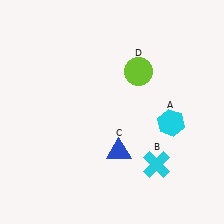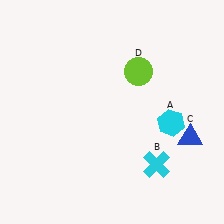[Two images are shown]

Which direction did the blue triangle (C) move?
The blue triangle (C) moved right.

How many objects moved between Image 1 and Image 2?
1 object moved between the two images.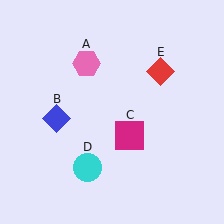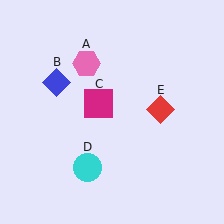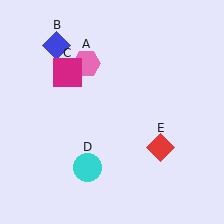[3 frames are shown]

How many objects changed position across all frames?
3 objects changed position: blue diamond (object B), magenta square (object C), red diamond (object E).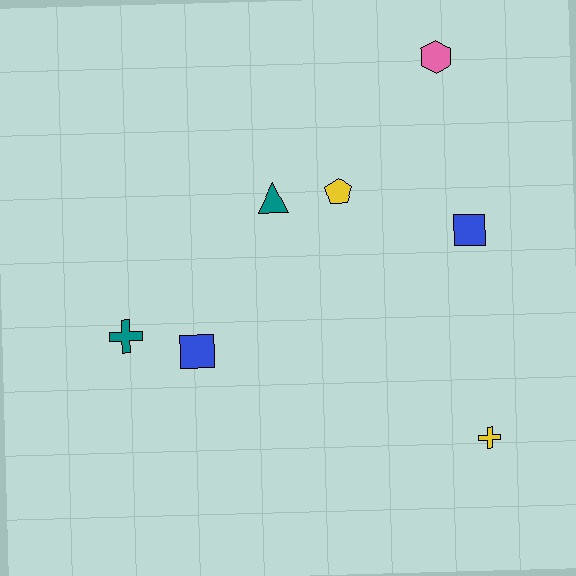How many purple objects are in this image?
There are no purple objects.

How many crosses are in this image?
There are 2 crosses.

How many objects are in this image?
There are 7 objects.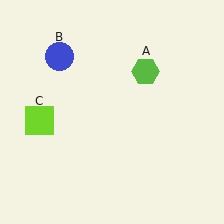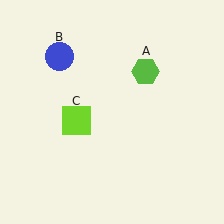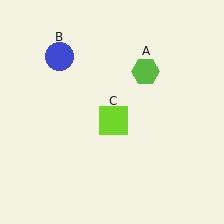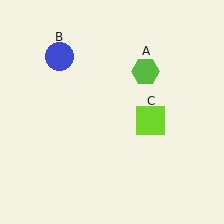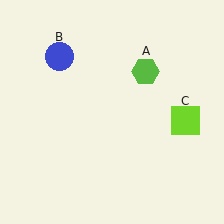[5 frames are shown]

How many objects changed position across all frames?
1 object changed position: lime square (object C).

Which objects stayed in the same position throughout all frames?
Lime hexagon (object A) and blue circle (object B) remained stationary.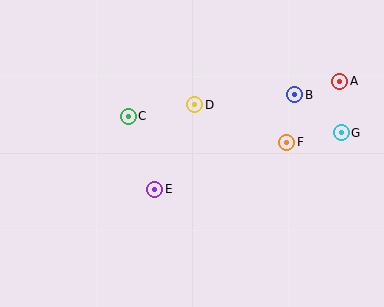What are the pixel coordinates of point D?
Point D is at (195, 105).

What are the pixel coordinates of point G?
Point G is at (341, 133).